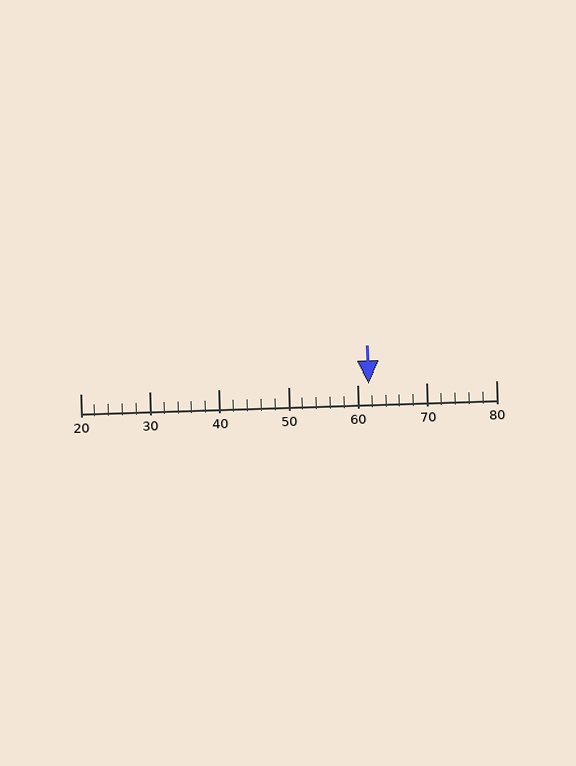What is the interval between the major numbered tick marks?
The major tick marks are spaced 10 units apart.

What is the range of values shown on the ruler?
The ruler shows values from 20 to 80.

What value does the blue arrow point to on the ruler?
The blue arrow points to approximately 62.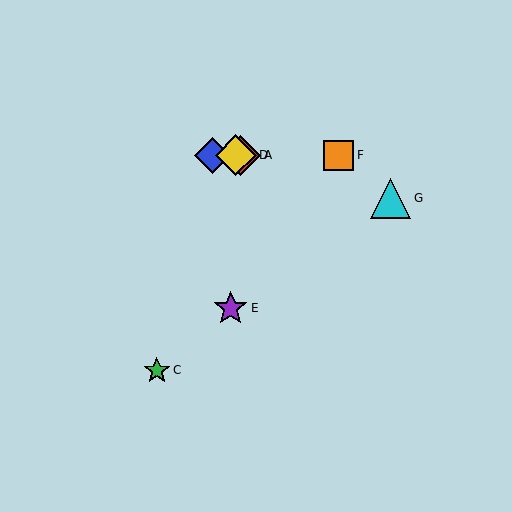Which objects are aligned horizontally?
Objects A, B, D, F are aligned horizontally.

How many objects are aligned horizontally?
4 objects (A, B, D, F) are aligned horizontally.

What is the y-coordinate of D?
Object D is at y≈155.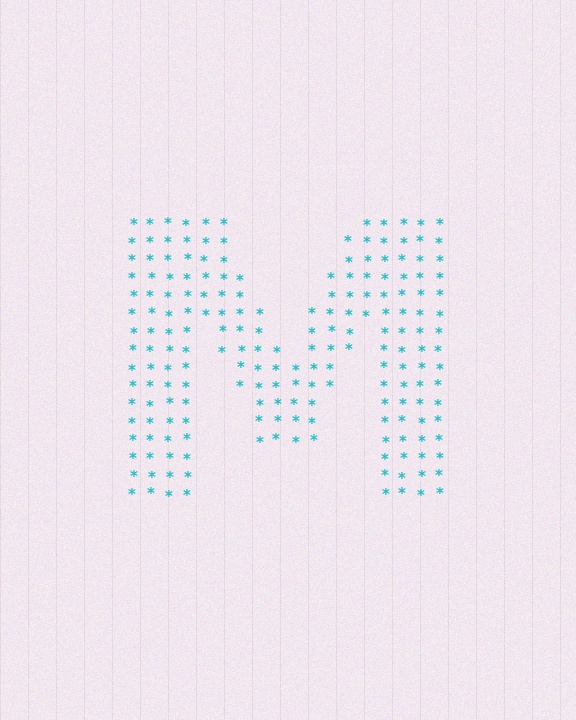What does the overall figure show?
The overall figure shows the letter M.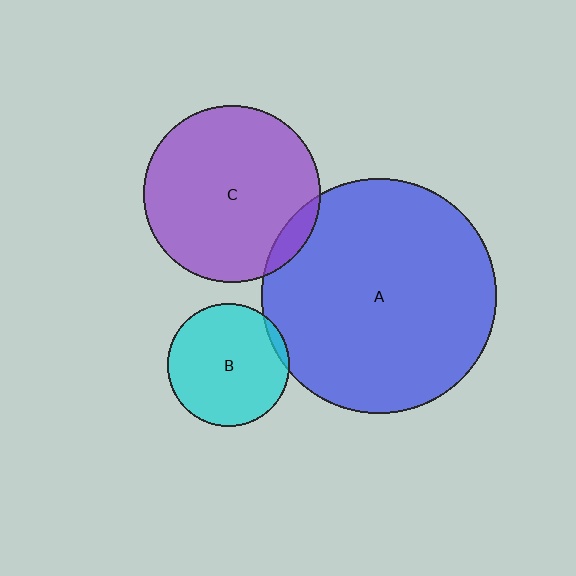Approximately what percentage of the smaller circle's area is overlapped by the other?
Approximately 5%.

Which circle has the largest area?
Circle A (blue).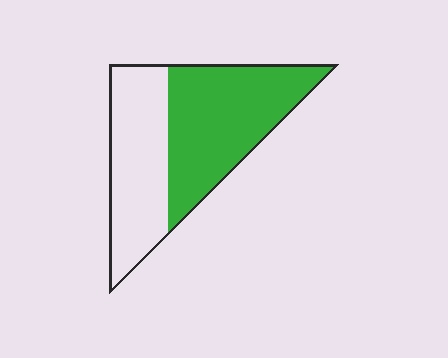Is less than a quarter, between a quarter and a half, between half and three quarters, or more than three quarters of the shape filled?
Between half and three quarters.